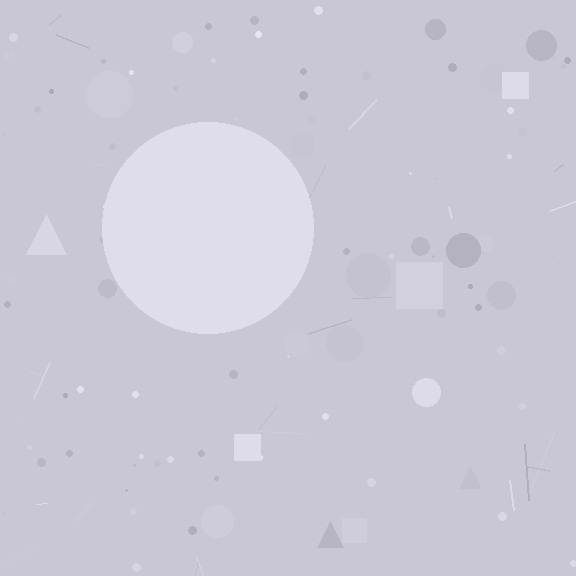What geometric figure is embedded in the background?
A circle is embedded in the background.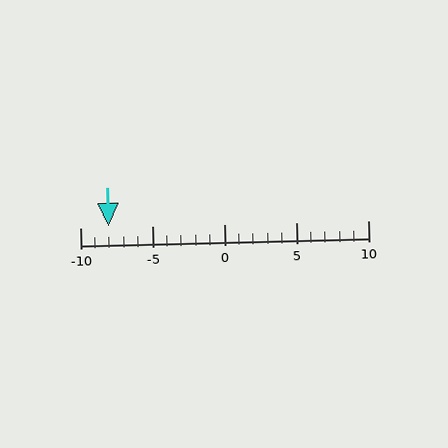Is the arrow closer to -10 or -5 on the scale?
The arrow is closer to -10.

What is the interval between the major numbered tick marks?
The major tick marks are spaced 5 units apart.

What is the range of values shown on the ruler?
The ruler shows values from -10 to 10.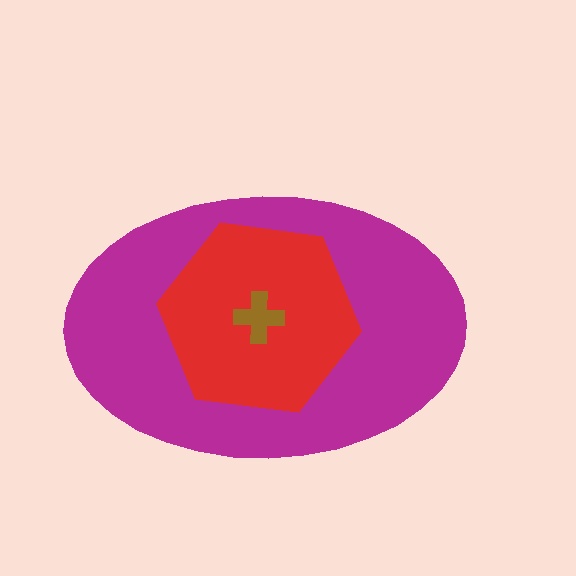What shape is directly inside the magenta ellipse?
The red hexagon.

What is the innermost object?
The brown cross.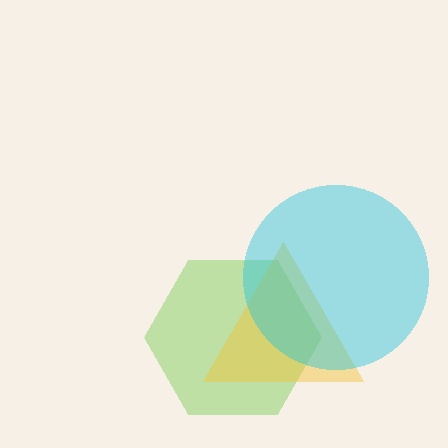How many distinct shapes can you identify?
There are 3 distinct shapes: a lime hexagon, a yellow triangle, a cyan circle.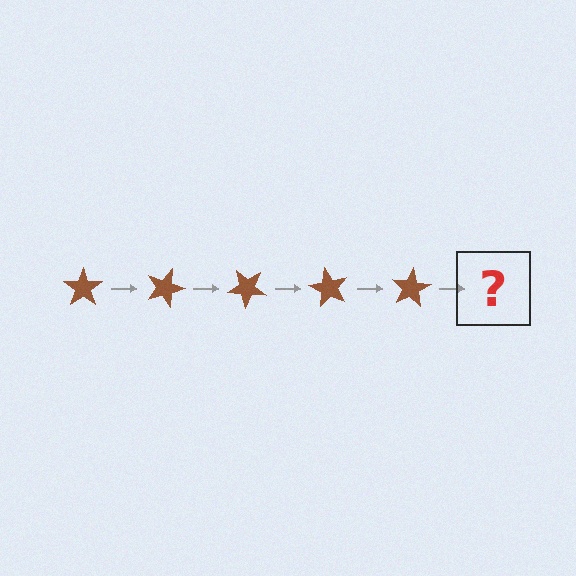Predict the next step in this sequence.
The next step is a brown star rotated 100 degrees.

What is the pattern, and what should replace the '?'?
The pattern is that the star rotates 20 degrees each step. The '?' should be a brown star rotated 100 degrees.